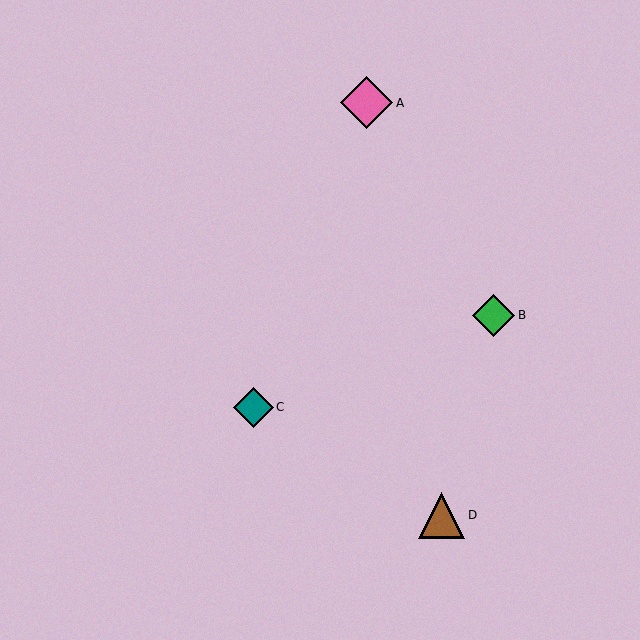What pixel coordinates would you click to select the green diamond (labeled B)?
Click at (494, 315) to select the green diamond B.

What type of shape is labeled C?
Shape C is a teal diamond.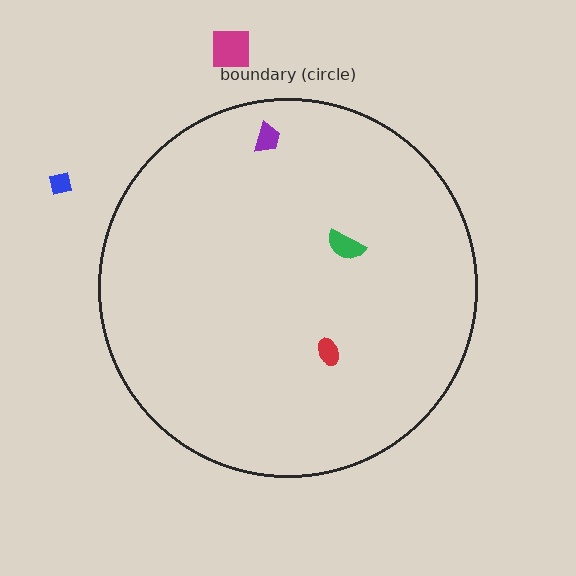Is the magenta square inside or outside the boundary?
Outside.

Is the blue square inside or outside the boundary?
Outside.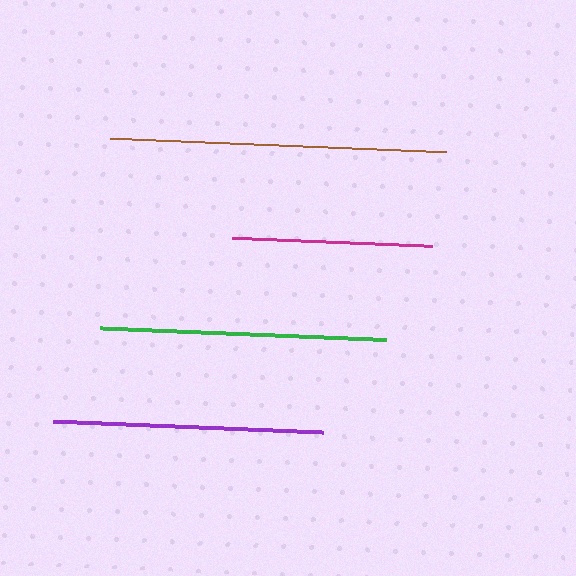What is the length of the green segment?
The green segment is approximately 285 pixels long.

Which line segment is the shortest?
The magenta line is the shortest at approximately 200 pixels.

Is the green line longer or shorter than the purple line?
The green line is longer than the purple line.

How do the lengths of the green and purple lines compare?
The green and purple lines are approximately the same length.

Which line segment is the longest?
The brown line is the longest at approximately 336 pixels.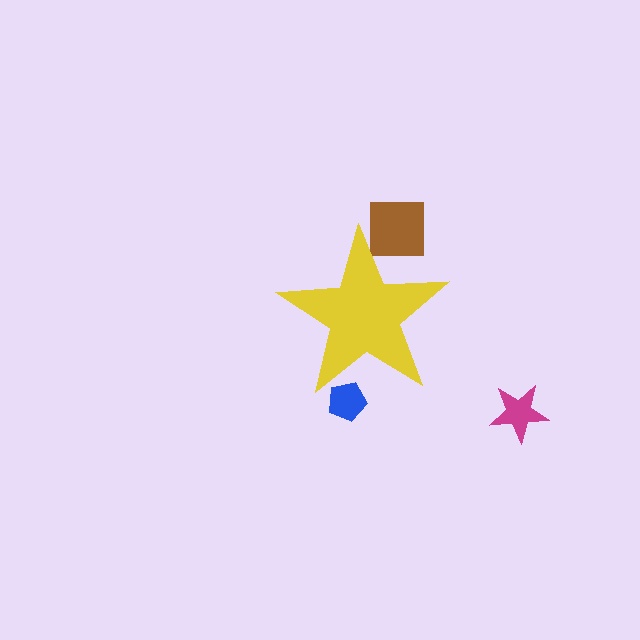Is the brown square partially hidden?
Yes, the brown square is partially hidden behind the yellow star.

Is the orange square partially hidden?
Yes, the orange square is partially hidden behind the yellow star.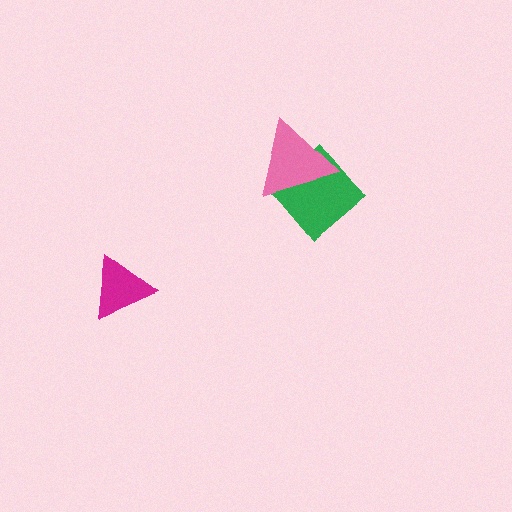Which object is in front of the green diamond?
The pink triangle is in front of the green diamond.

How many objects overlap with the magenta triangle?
0 objects overlap with the magenta triangle.